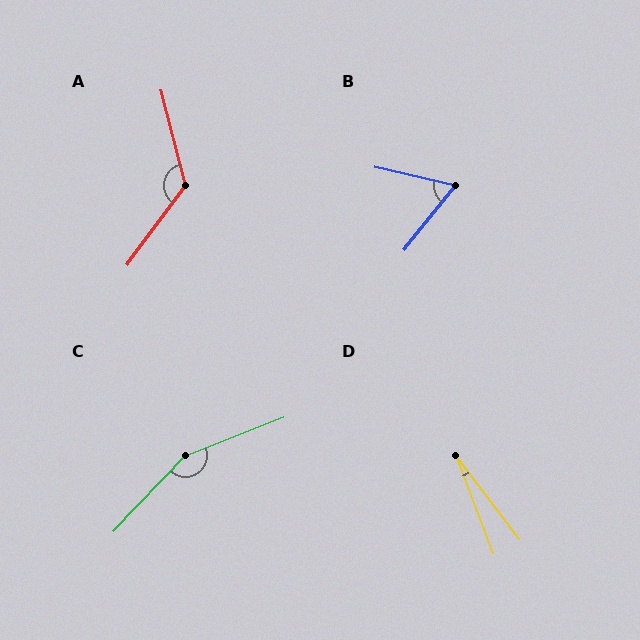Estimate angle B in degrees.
Approximately 65 degrees.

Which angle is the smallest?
D, at approximately 16 degrees.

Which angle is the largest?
C, at approximately 155 degrees.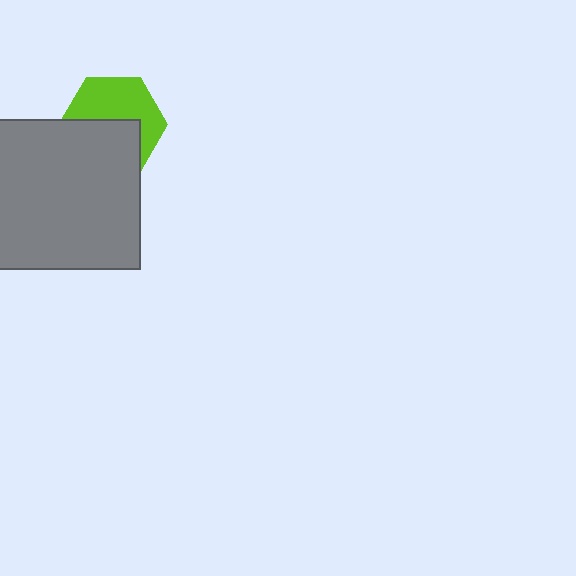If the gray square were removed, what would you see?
You would see the complete lime hexagon.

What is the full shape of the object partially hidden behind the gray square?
The partially hidden object is a lime hexagon.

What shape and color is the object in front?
The object in front is a gray square.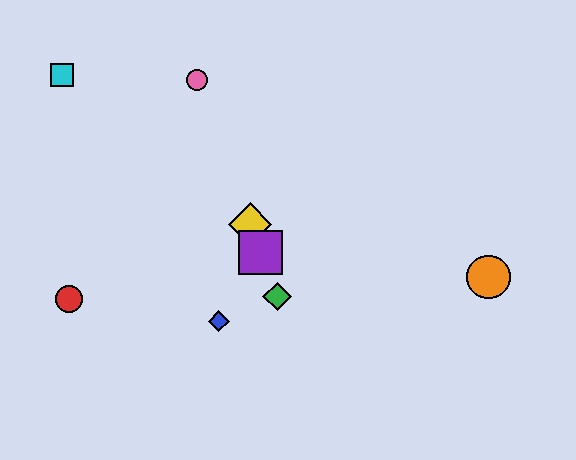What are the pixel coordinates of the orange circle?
The orange circle is at (488, 277).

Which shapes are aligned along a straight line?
The green diamond, the yellow diamond, the purple square, the pink circle are aligned along a straight line.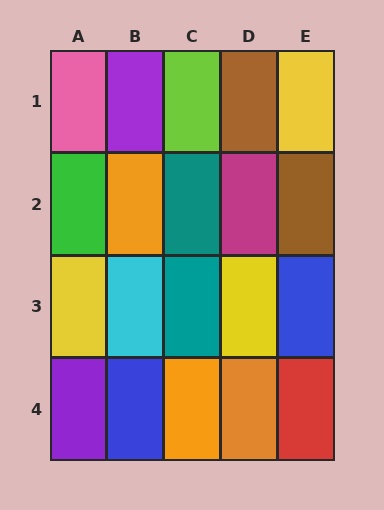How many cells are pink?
1 cell is pink.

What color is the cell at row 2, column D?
Magenta.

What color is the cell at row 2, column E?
Brown.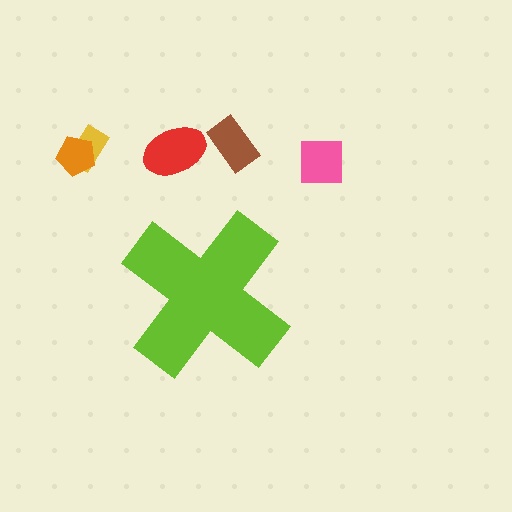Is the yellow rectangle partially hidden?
No, the yellow rectangle is fully visible.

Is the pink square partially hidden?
No, the pink square is fully visible.